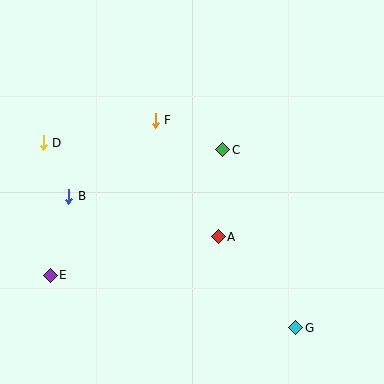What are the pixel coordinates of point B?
Point B is at (69, 196).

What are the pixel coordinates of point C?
Point C is at (223, 150).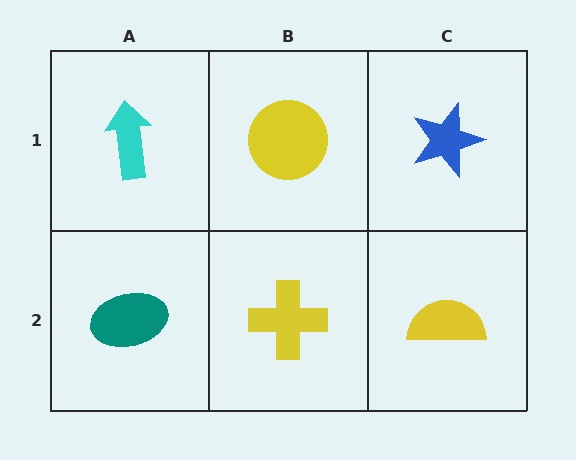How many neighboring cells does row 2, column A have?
2.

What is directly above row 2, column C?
A blue star.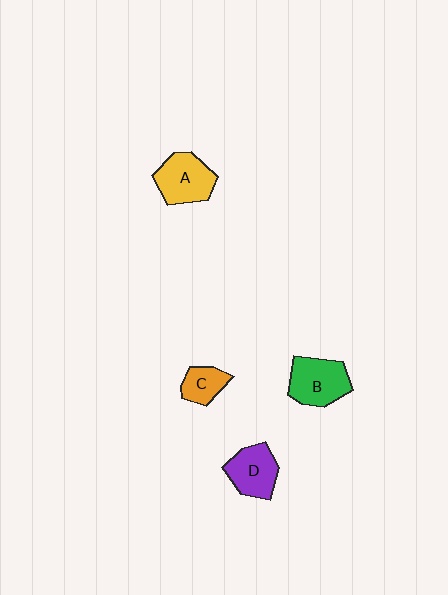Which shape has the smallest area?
Shape C (orange).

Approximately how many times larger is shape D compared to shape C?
Approximately 1.5 times.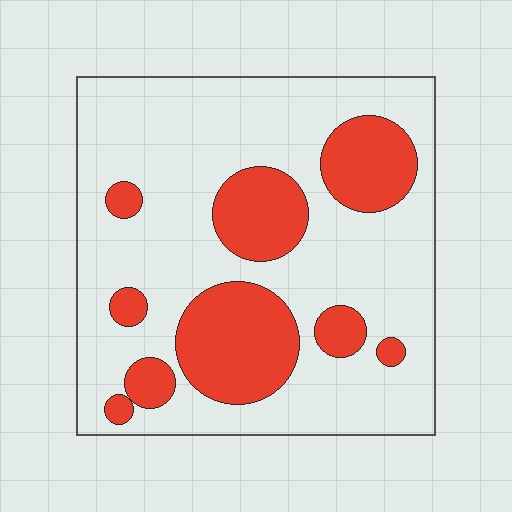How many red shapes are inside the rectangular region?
9.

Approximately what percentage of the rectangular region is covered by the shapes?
Approximately 25%.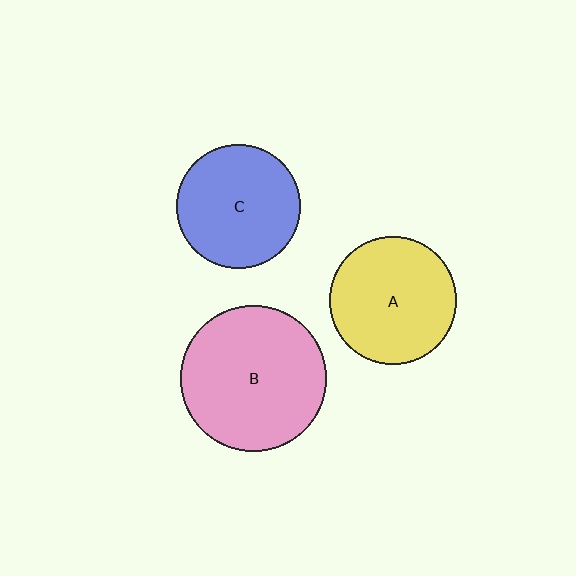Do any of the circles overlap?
No, none of the circles overlap.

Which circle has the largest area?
Circle B (pink).